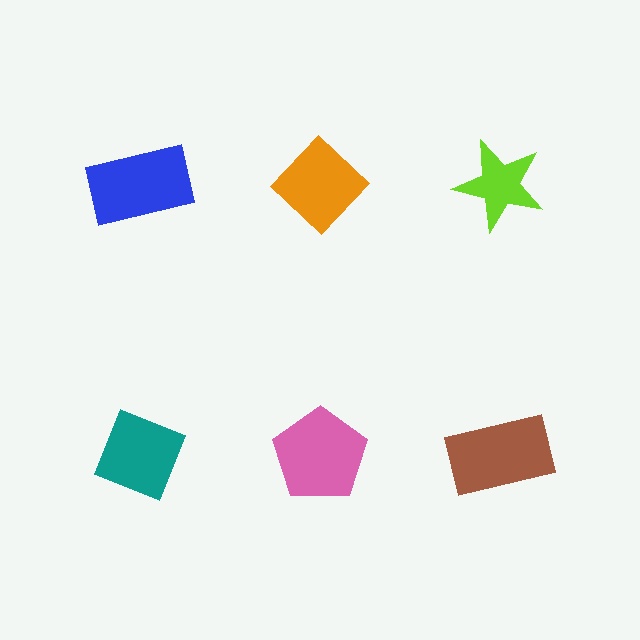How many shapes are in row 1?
3 shapes.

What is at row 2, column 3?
A brown rectangle.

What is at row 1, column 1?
A blue rectangle.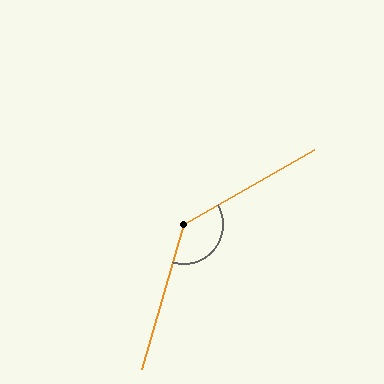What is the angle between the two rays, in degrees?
Approximately 136 degrees.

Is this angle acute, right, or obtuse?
It is obtuse.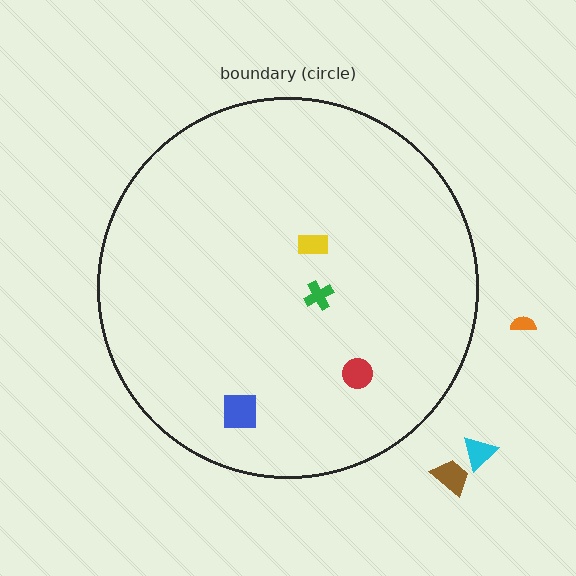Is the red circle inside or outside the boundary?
Inside.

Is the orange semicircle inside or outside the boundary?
Outside.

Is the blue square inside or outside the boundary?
Inside.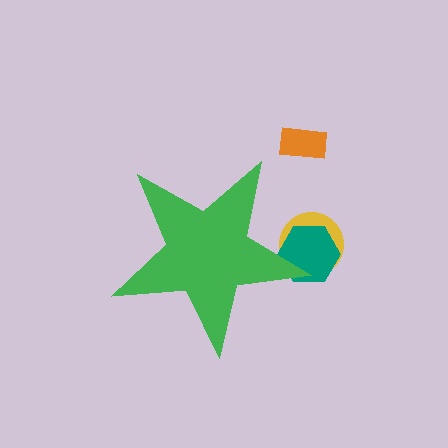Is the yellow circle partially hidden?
Yes, the yellow circle is partially hidden behind the green star.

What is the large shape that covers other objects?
A green star.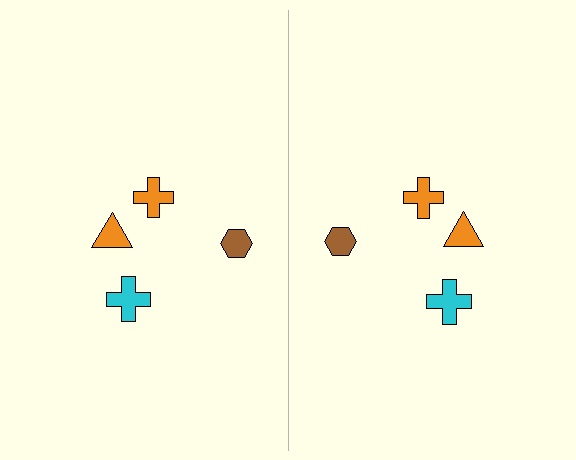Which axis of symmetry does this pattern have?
The pattern has a vertical axis of symmetry running through the center of the image.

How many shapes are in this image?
There are 8 shapes in this image.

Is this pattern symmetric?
Yes, this pattern has bilateral (reflection) symmetry.